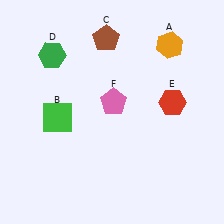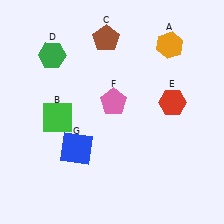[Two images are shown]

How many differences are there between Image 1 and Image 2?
There is 1 difference between the two images.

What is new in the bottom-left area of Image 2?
A blue square (G) was added in the bottom-left area of Image 2.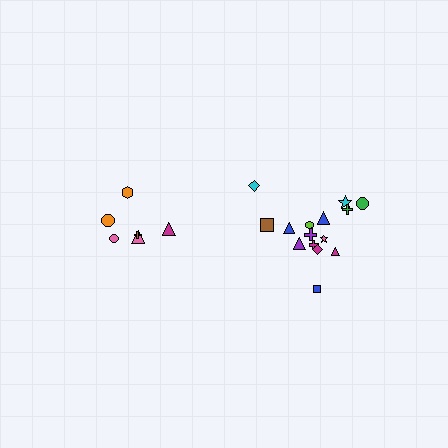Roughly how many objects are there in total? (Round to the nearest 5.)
Roughly 20 objects in total.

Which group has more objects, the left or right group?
The right group.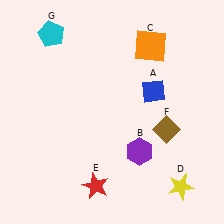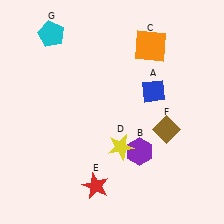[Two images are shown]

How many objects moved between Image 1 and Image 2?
1 object moved between the two images.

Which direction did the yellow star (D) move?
The yellow star (D) moved left.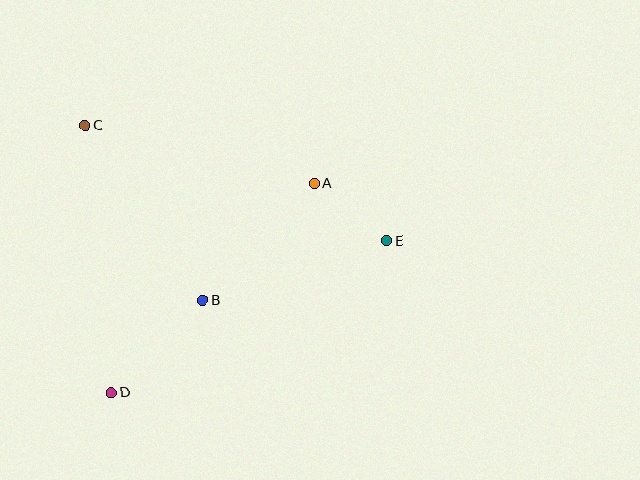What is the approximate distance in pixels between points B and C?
The distance between B and C is approximately 211 pixels.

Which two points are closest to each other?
Points A and E are closest to each other.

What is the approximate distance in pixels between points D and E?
The distance between D and E is approximately 315 pixels.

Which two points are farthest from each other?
Points C and E are farthest from each other.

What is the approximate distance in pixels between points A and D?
The distance between A and D is approximately 292 pixels.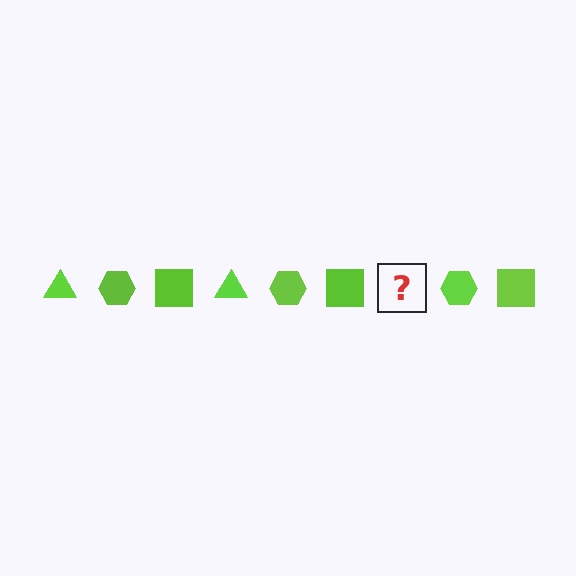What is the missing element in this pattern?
The missing element is a lime triangle.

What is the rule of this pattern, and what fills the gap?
The rule is that the pattern cycles through triangle, hexagon, square shapes in lime. The gap should be filled with a lime triangle.